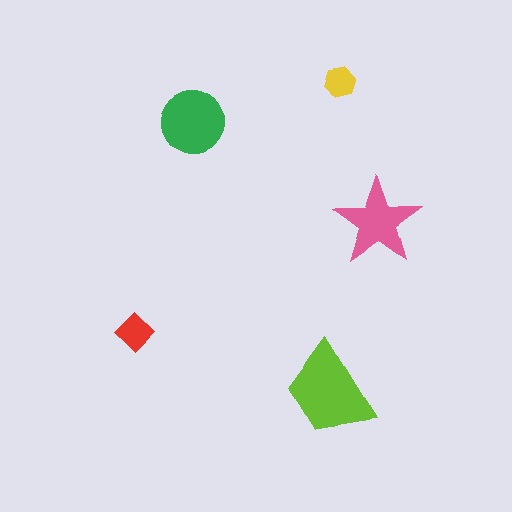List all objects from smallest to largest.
The yellow hexagon, the red diamond, the pink star, the green circle, the lime trapezoid.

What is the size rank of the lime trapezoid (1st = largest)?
1st.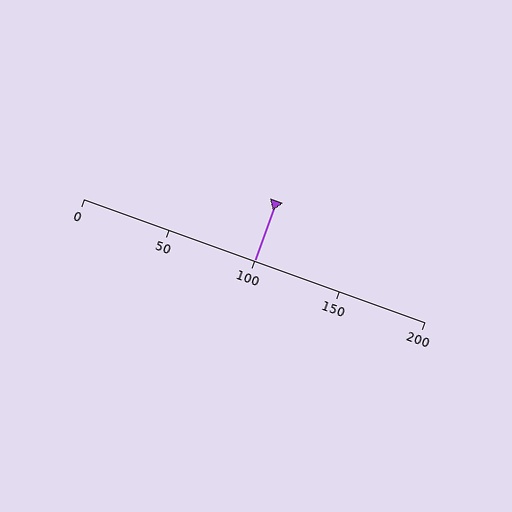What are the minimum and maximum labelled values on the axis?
The axis runs from 0 to 200.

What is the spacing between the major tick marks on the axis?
The major ticks are spaced 50 apart.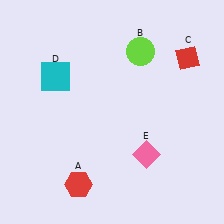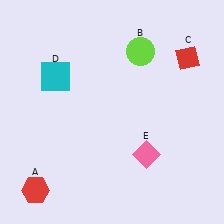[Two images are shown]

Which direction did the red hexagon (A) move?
The red hexagon (A) moved left.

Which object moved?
The red hexagon (A) moved left.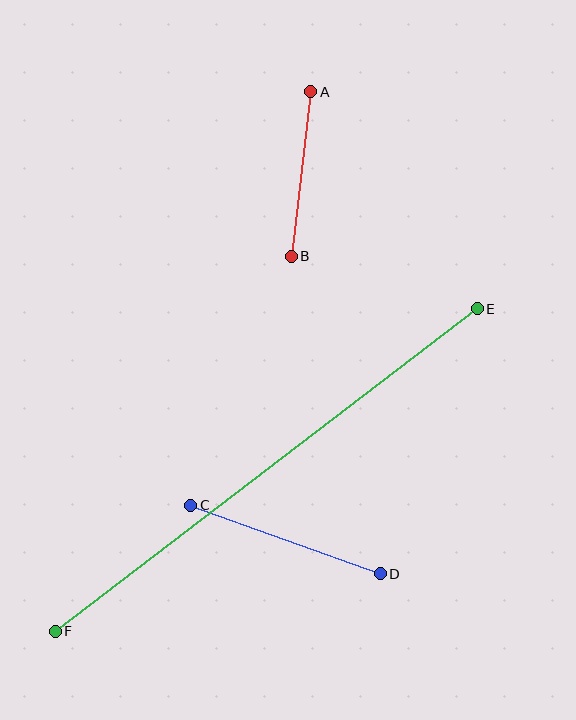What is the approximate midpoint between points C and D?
The midpoint is at approximately (285, 540) pixels.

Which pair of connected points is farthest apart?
Points E and F are farthest apart.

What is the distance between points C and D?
The distance is approximately 201 pixels.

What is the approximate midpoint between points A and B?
The midpoint is at approximately (301, 174) pixels.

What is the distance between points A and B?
The distance is approximately 165 pixels.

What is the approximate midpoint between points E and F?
The midpoint is at approximately (266, 470) pixels.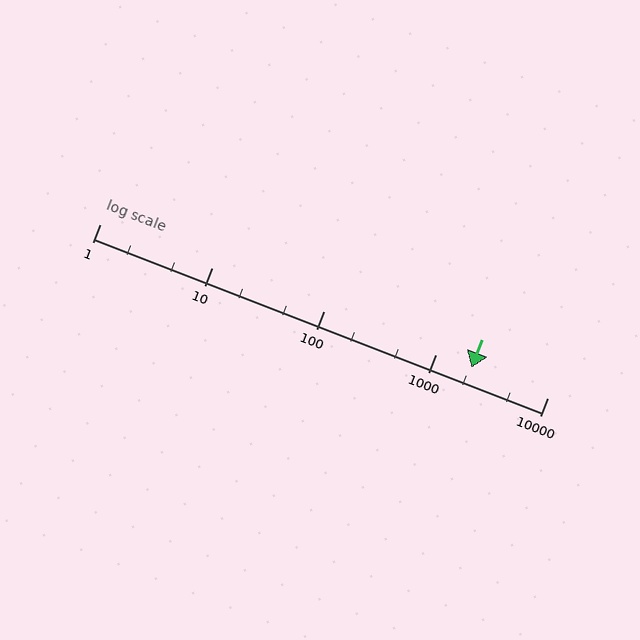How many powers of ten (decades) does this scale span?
The scale spans 4 decades, from 1 to 10000.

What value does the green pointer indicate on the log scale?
The pointer indicates approximately 2100.